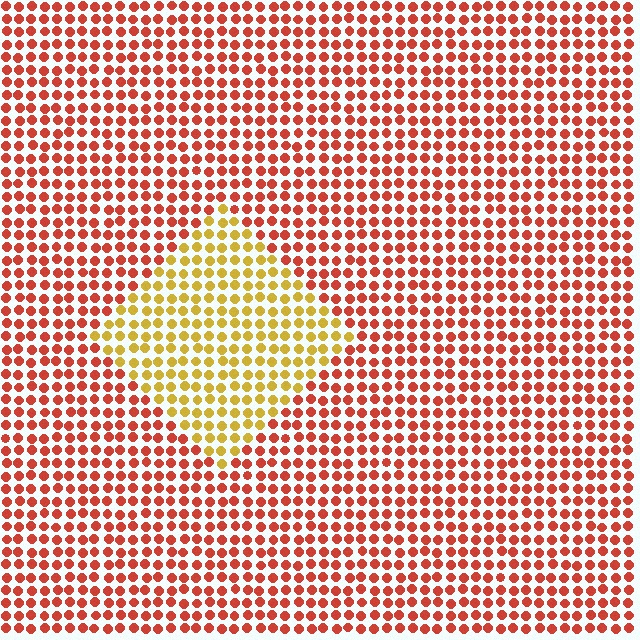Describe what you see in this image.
The image is filled with small red elements in a uniform arrangement. A diamond-shaped region is visible where the elements are tinted to a slightly different hue, forming a subtle color boundary.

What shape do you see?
I see a diamond.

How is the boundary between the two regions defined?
The boundary is defined purely by a slight shift in hue (about 45 degrees). Spacing, size, and orientation are identical on both sides.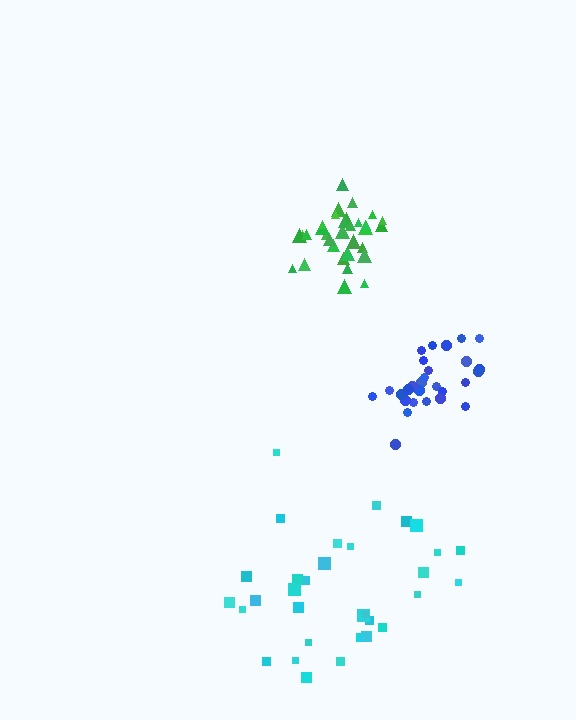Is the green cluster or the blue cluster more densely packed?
Green.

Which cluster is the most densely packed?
Green.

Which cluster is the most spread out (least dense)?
Cyan.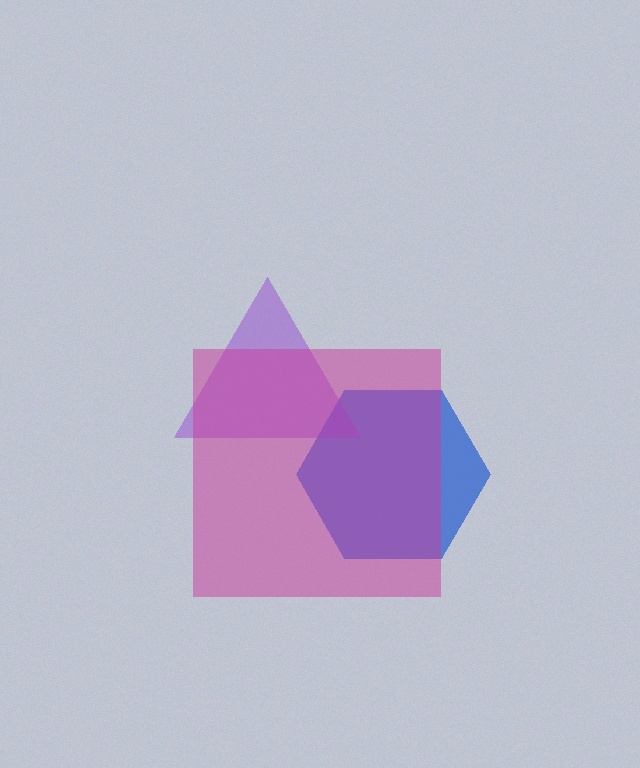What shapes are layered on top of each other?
The layered shapes are: a blue hexagon, a purple triangle, a magenta square.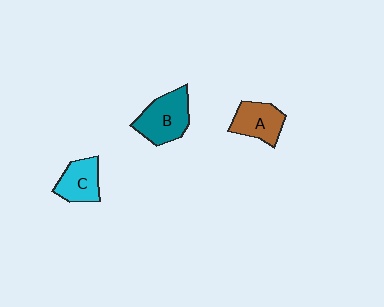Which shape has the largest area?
Shape B (teal).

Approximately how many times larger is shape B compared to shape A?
Approximately 1.3 times.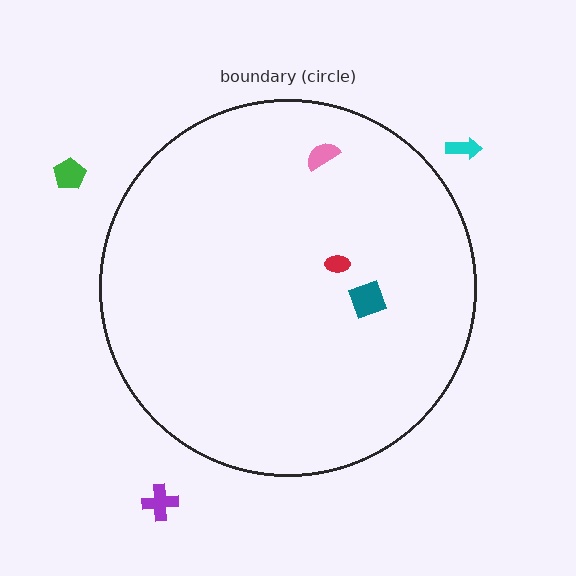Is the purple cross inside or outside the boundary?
Outside.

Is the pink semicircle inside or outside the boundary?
Inside.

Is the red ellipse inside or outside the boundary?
Inside.